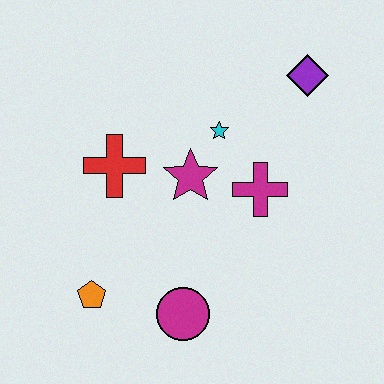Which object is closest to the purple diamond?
The cyan star is closest to the purple diamond.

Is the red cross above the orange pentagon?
Yes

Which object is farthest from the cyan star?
The orange pentagon is farthest from the cyan star.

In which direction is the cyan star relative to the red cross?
The cyan star is to the right of the red cross.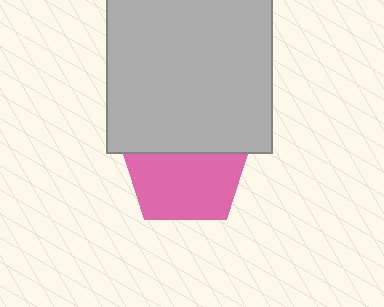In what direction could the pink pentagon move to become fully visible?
The pink pentagon could move down. That would shift it out from behind the light gray square entirely.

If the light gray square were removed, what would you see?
You would see the complete pink pentagon.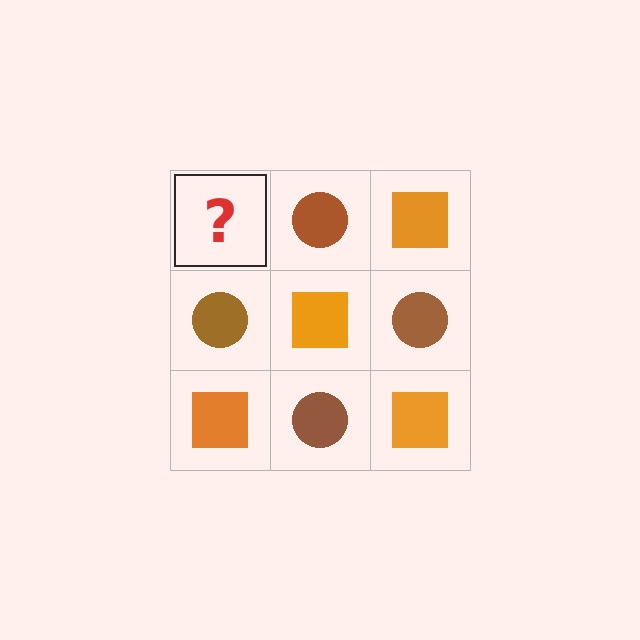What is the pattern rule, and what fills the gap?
The rule is that it alternates orange square and brown circle in a checkerboard pattern. The gap should be filled with an orange square.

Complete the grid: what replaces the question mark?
The question mark should be replaced with an orange square.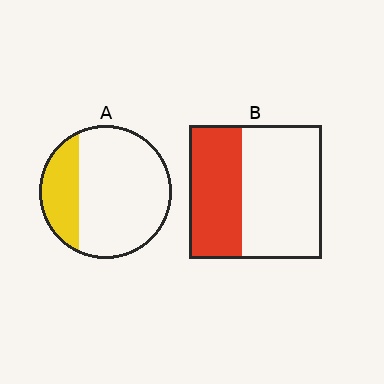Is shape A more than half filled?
No.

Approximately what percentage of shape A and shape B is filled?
A is approximately 25% and B is approximately 40%.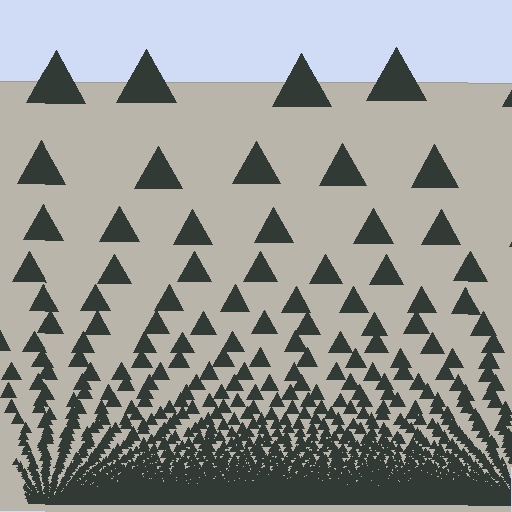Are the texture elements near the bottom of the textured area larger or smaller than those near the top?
Smaller. The gradient is inverted — elements near the bottom are smaller and denser.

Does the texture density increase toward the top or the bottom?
Density increases toward the bottom.